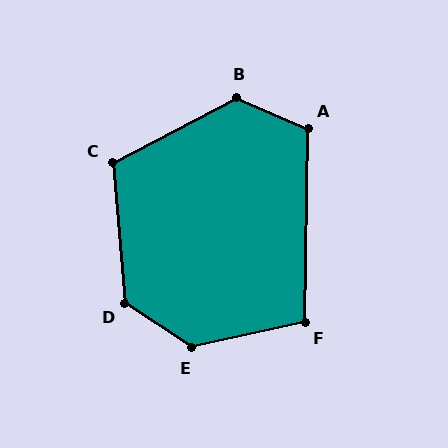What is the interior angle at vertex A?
Approximately 113 degrees (obtuse).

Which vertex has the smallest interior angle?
F, at approximately 103 degrees.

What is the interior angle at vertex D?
Approximately 128 degrees (obtuse).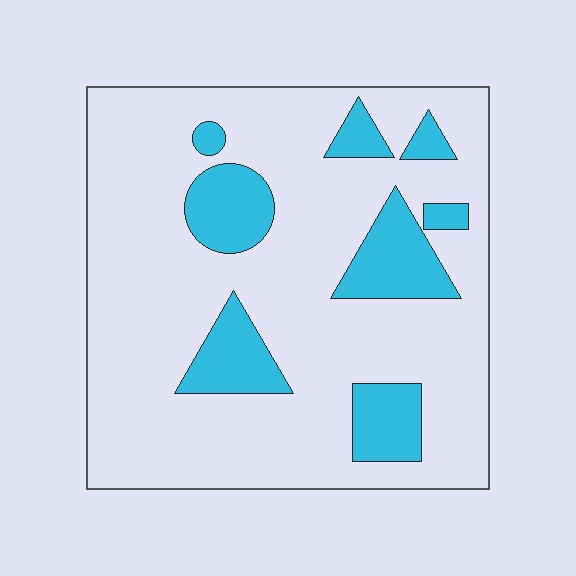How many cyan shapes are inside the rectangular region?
8.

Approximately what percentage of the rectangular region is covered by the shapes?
Approximately 20%.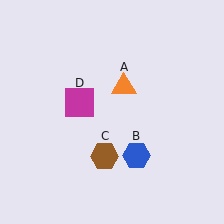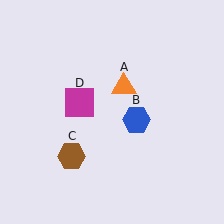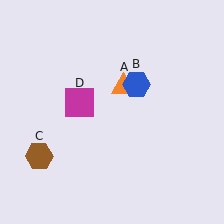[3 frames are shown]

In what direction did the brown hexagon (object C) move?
The brown hexagon (object C) moved left.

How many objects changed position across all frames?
2 objects changed position: blue hexagon (object B), brown hexagon (object C).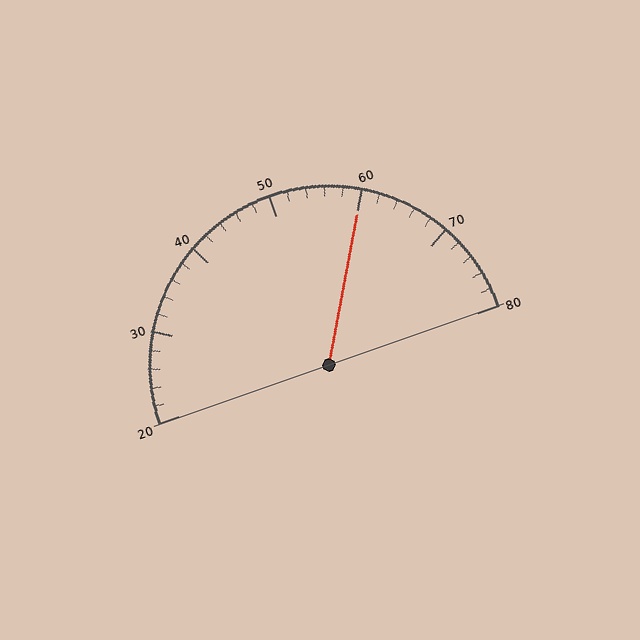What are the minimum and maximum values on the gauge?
The gauge ranges from 20 to 80.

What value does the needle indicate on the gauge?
The needle indicates approximately 60.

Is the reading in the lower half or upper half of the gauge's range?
The reading is in the upper half of the range (20 to 80).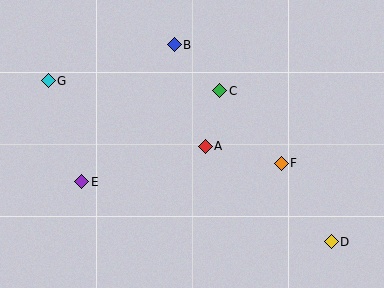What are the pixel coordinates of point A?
Point A is at (205, 146).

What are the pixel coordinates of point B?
Point B is at (174, 45).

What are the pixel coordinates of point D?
Point D is at (331, 242).